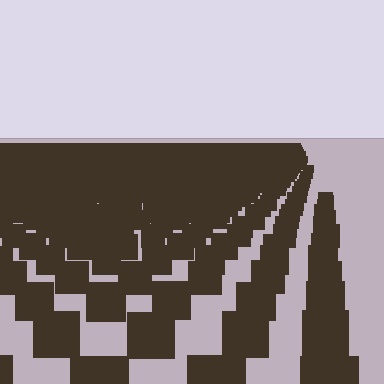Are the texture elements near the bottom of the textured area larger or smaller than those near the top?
Larger. Near the bottom, elements are closer to the viewer and appear at a bigger on-screen size.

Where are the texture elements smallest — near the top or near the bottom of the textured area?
Near the top.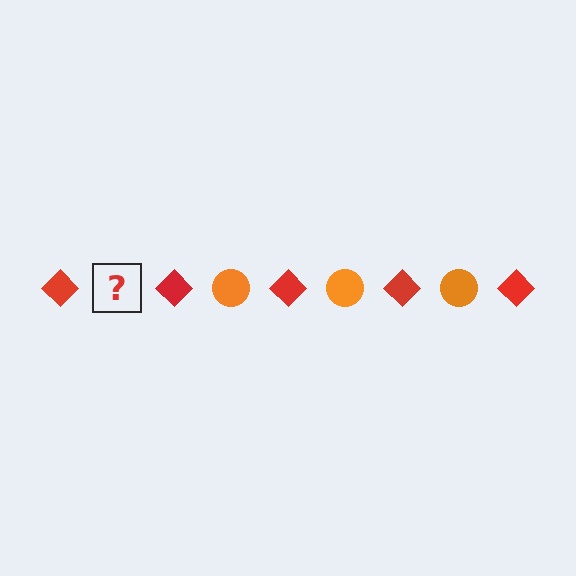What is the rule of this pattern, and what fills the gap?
The rule is that the pattern alternates between red diamond and orange circle. The gap should be filled with an orange circle.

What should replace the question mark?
The question mark should be replaced with an orange circle.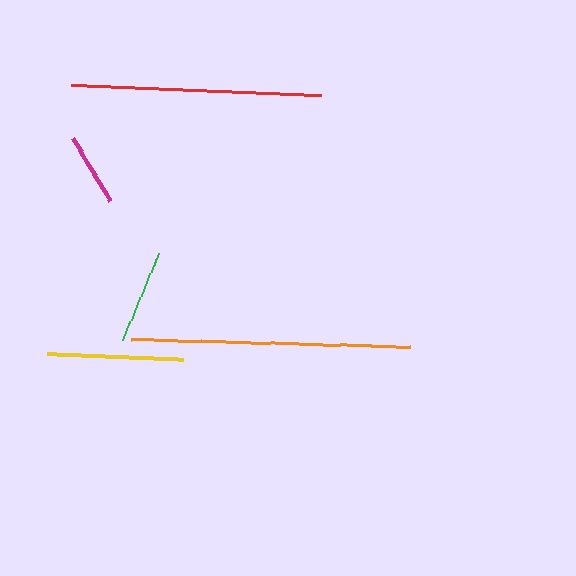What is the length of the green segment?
The green segment is approximately 95 pixels long.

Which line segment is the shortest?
The magenta line is the shortest at approximately 73 pixels.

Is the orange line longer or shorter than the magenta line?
The orange line is longer than the magenta line.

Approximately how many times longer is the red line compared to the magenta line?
The red line is approximately 3.4 times the length of the magenta line.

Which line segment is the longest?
The orange line is the longest at approximately 279 pixels.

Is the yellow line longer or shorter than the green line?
The yellow line is longer than the green line.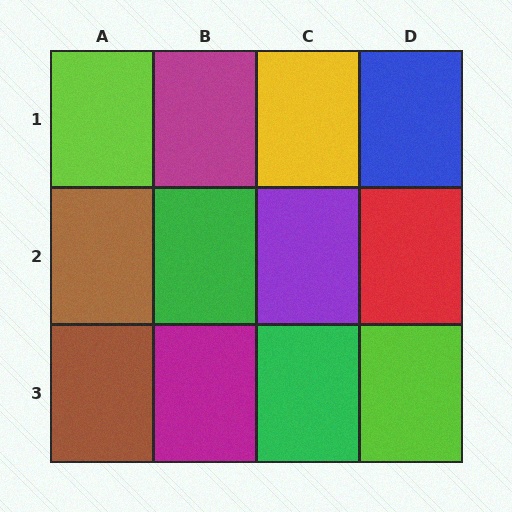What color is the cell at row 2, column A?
Brown.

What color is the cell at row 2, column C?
Purple.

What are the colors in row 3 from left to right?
Brown, magenta, green, lime.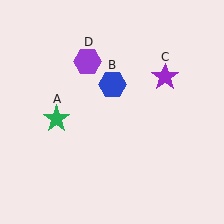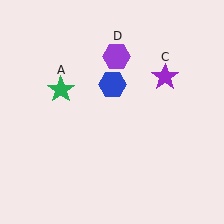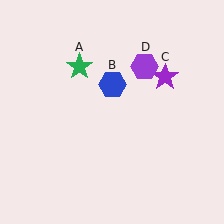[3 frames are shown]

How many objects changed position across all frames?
2 objects changed position: green star (object A), purple hexagon (object D).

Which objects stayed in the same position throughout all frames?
Blue hexagon (object B) and purple star (object C) remained stationary.